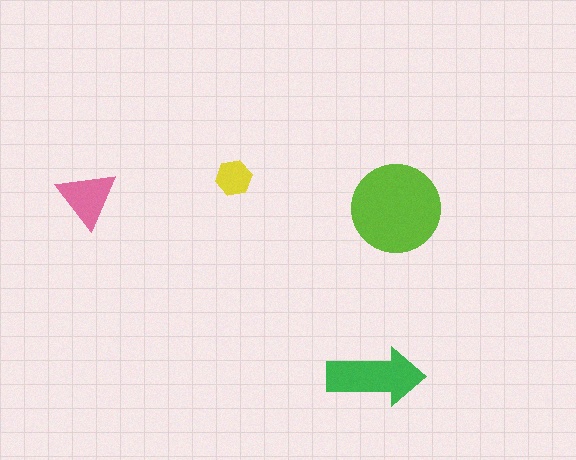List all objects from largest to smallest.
The lime circle, the green arrow, the pink triangle, the yellow hexagon.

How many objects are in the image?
There are 4 objects in the image.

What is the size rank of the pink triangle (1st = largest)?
3rd.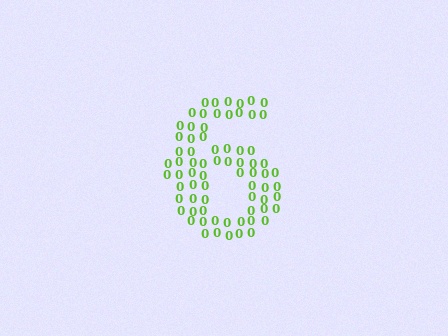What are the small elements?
The small elements are digit 0's.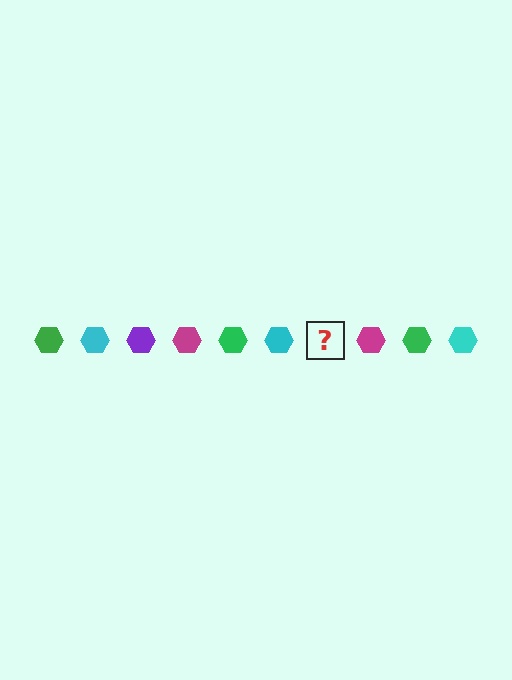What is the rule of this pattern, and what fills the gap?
The rule is that the pattern cycles through green, cyan, purple, magenta hexagons. The gap should be filled with a purple hexagon.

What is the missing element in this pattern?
The missing element is a purple hexagon.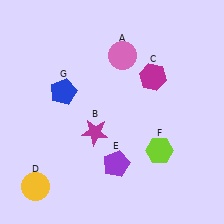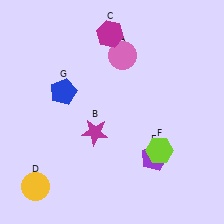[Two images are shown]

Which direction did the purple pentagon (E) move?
The purple pentagon (E) moved right.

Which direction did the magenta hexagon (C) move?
The magenta hexagon (C) moved up.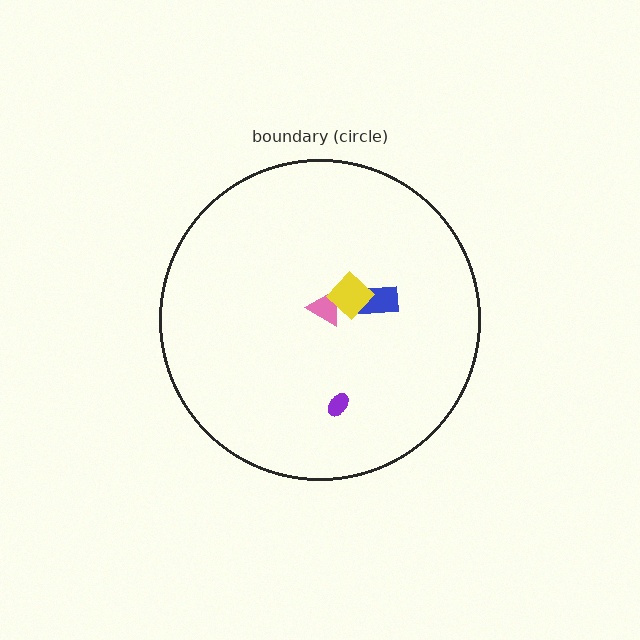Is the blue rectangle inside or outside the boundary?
Inside.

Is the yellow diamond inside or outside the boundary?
Inside.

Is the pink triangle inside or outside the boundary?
Inside.